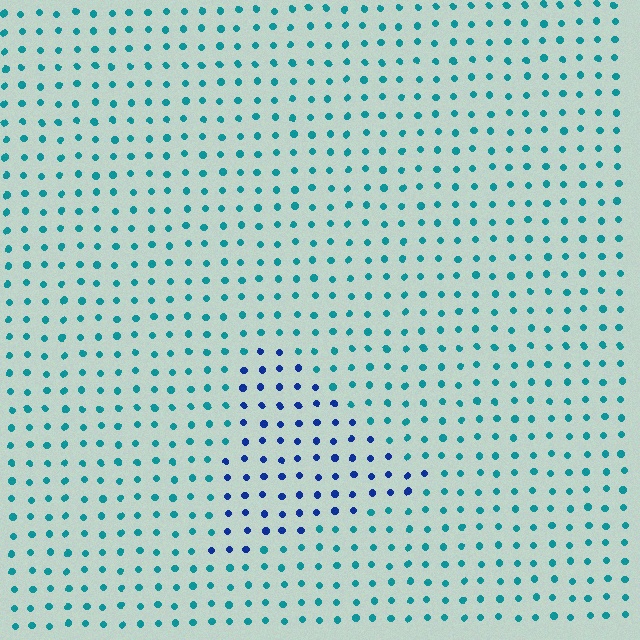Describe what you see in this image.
The image is filled with small teal elements in a uniform arrangement. A triangle-shaped region is visible where the elements are tinted to a slightly different hue, forming a subtle color boundary.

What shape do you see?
I see a triangle.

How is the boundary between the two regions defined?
The boundary is defined purely by a slight shift in hue (about 44 degrees). Spacing, size, and orientation are identical on both sides.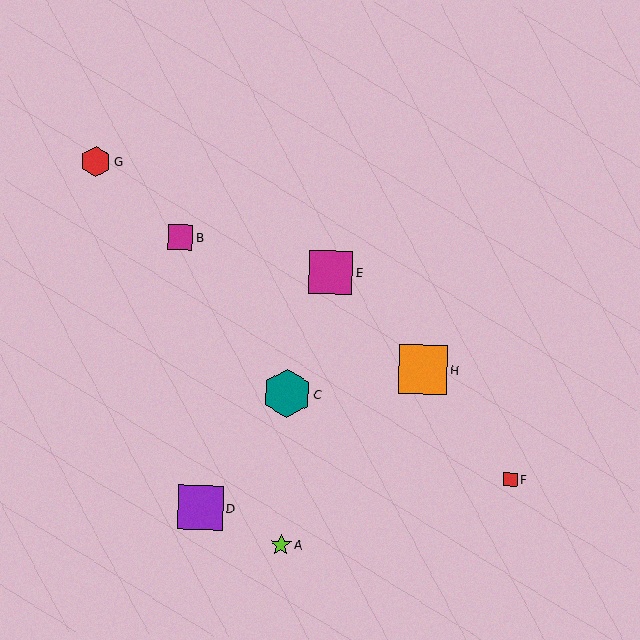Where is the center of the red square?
The center of the red square is at (510, 479).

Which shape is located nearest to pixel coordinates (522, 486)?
The red square (labeled F) at (510, 479) is nearest to that location.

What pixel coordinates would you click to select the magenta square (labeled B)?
Click at (180, 237) to select the magenta square B.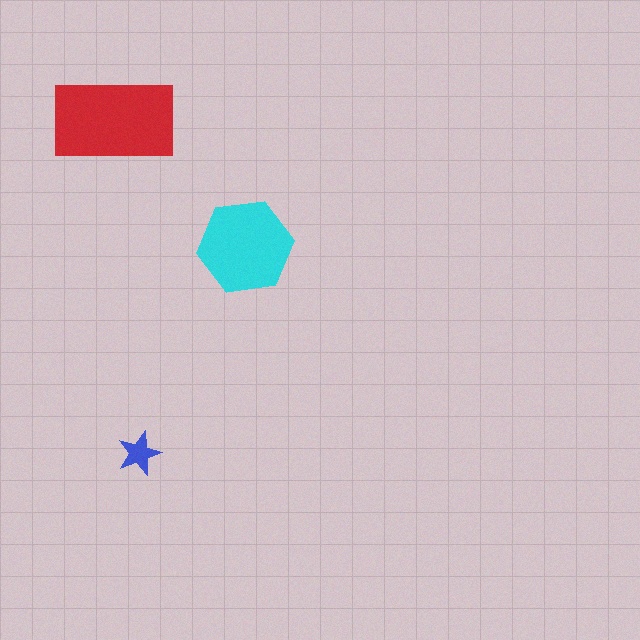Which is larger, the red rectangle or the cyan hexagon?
The red rectangle.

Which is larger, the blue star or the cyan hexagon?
The cyan hexagon.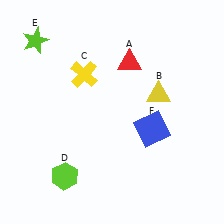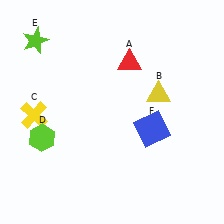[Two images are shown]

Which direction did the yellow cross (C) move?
The yellow cross (C) moved left.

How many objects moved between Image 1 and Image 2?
2 objects moved between the two images.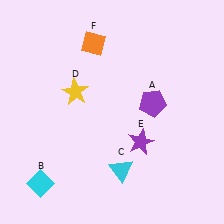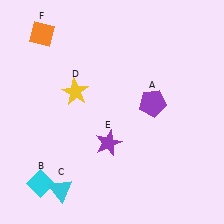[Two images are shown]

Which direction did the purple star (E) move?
The purple star (E) moved left.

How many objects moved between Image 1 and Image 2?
3 objects moved between the two images.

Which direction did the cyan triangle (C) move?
The cyan triangle (C) moved left.